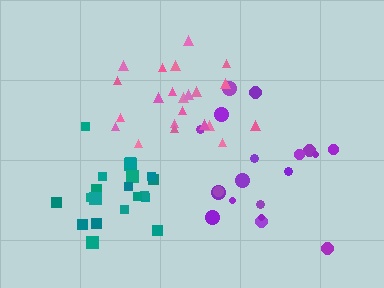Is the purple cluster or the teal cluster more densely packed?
Teal.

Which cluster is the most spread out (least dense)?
Purple.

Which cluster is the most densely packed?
Teal.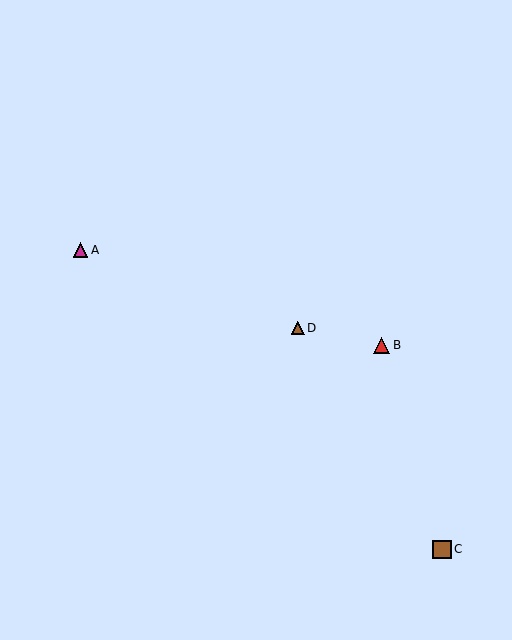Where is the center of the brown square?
The center of the brown square is at (442, 549).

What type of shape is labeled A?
Shape A is a magenta triangle.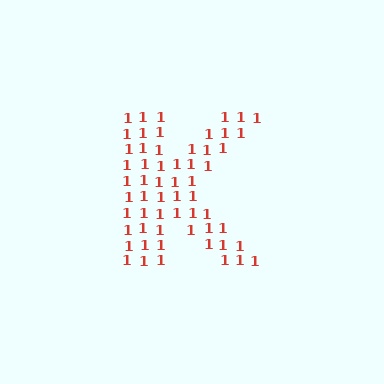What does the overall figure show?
The overall figure shows the letter K.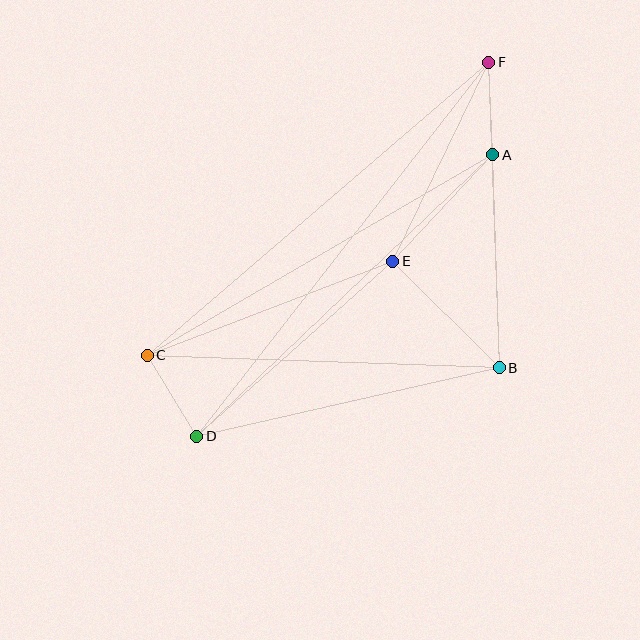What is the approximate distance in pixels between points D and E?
The distance between D and E is approximately 263 pixels.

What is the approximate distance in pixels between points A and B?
The distance between A and B is approximately 213 pixels.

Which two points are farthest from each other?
Points D and F are farthest from each other.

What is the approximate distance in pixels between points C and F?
The distance between C and F is approximately 450 pixels.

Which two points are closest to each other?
Points A and F are closest to each other.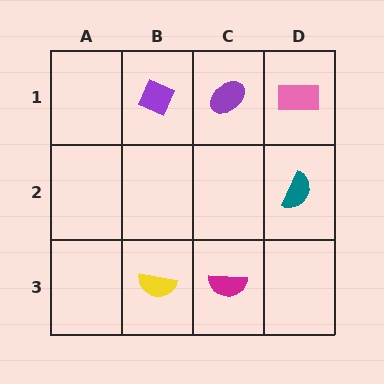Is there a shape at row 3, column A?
No, that cell is empty.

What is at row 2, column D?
A teal semicircle.